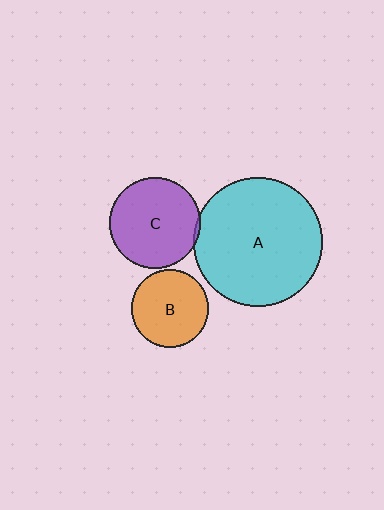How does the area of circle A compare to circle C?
Approximately 2.0 times.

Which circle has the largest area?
Circle A (cyan).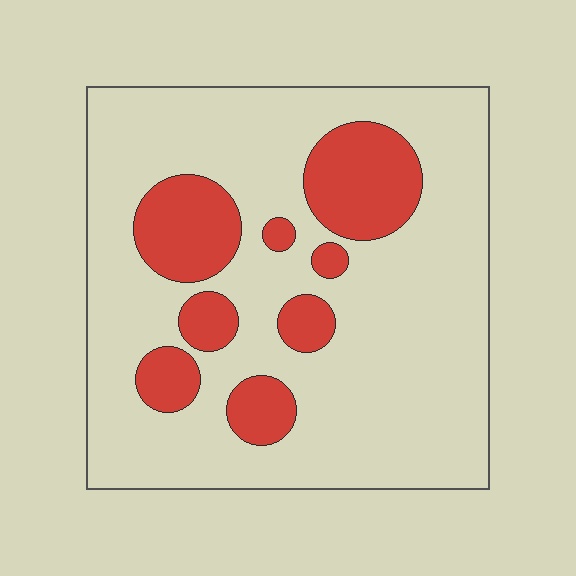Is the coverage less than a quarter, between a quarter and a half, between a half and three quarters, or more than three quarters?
Less than a quarter.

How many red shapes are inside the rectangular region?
8.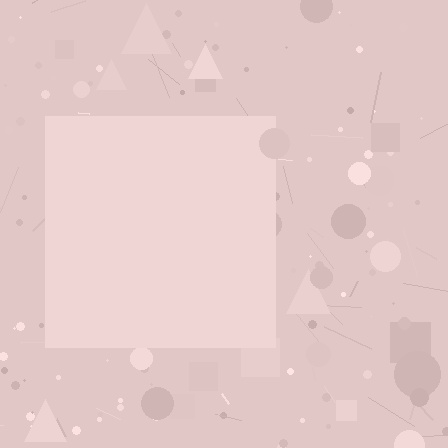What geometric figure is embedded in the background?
A square is embedded in the background.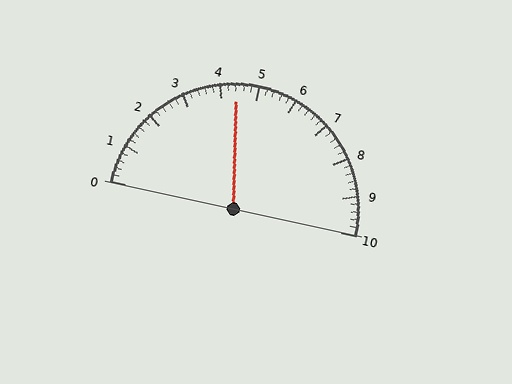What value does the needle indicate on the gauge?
The needle indicates approximately 4.4.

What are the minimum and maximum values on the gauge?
The gauge ranges from 0 to 10.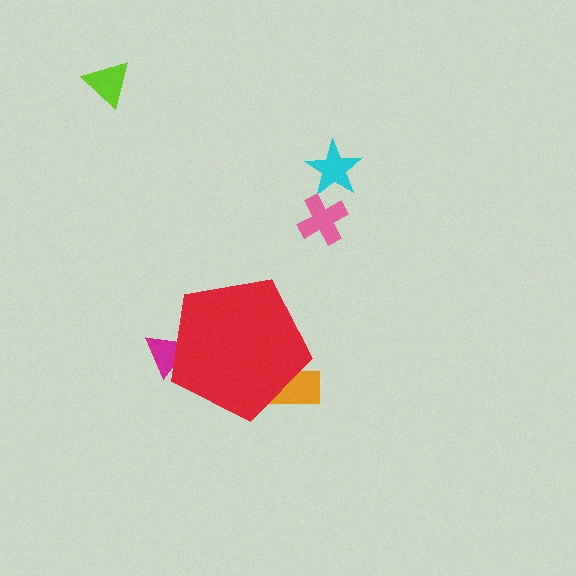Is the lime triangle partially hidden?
No, the lime triangle is fully visible.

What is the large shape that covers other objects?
A red pentagon.